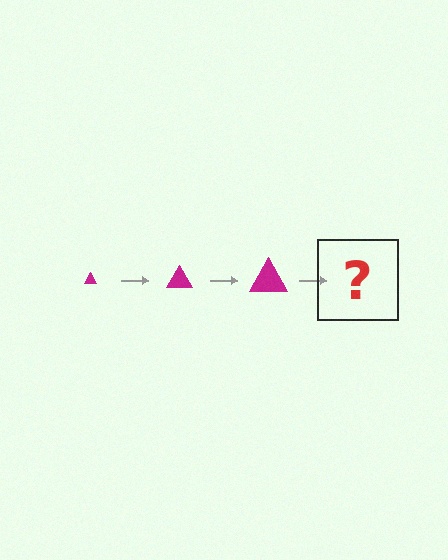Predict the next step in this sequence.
The next step is a magenta triangle, larger than the previous one.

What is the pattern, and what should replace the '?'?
The pattern is that the triangle gets progressively larger each step. The '?' should be a magenta triangle, larger than the previous one.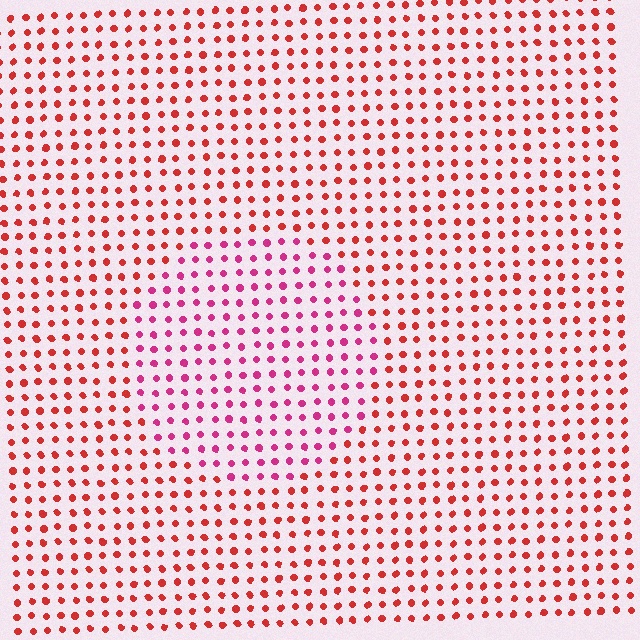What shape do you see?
I see a circle.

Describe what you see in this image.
The image is filled with small red elements in a uniform arrangement. A circle-shaped region is visible where the elements are tinted to a slightly different hue, forming a subtle color boundary.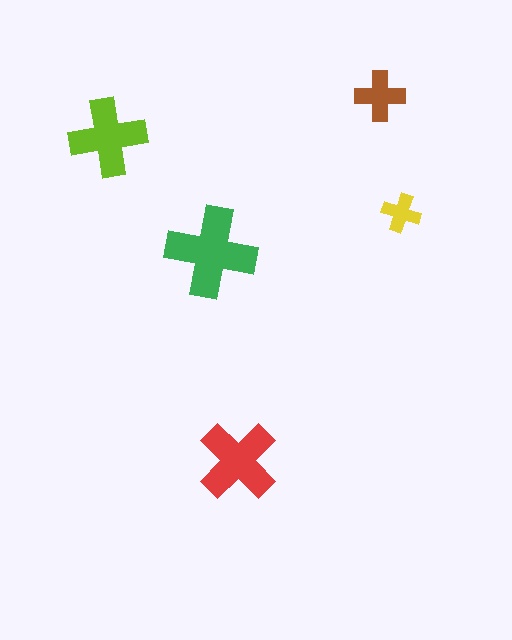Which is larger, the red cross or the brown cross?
The red one.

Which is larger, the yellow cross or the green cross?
The green one.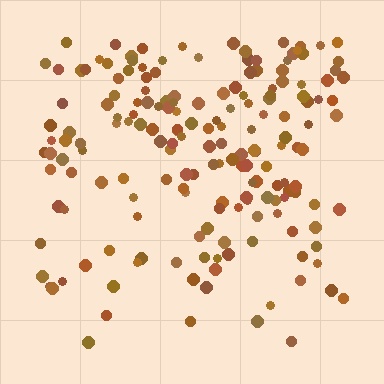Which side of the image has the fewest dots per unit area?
The bottom.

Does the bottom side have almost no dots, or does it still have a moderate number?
Still a moderate number, just noticeably fewer than the top.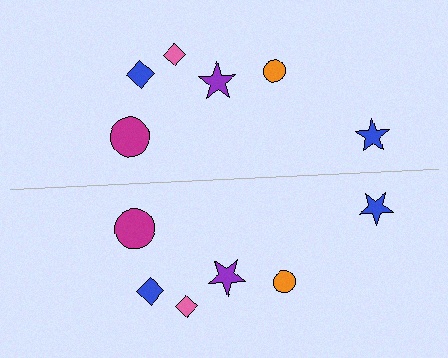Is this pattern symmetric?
Yes, this pattern has bilateral (reflection) symmetry.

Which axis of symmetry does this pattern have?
The pattern has a horizontal axis of symmetry running through the center of the image.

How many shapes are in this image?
There are 12 shapes in this image.